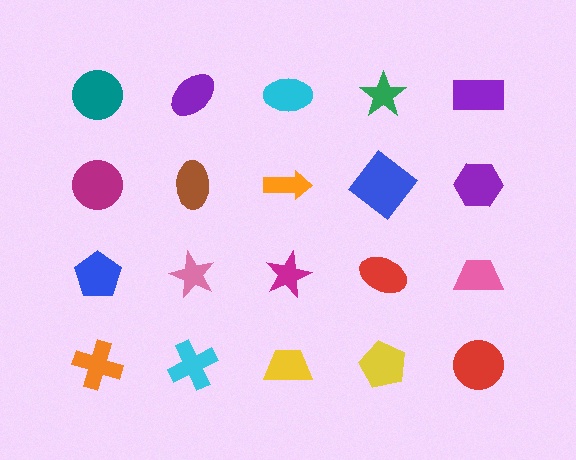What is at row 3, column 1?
A blue pentagon.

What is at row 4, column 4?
A yellow pentagon.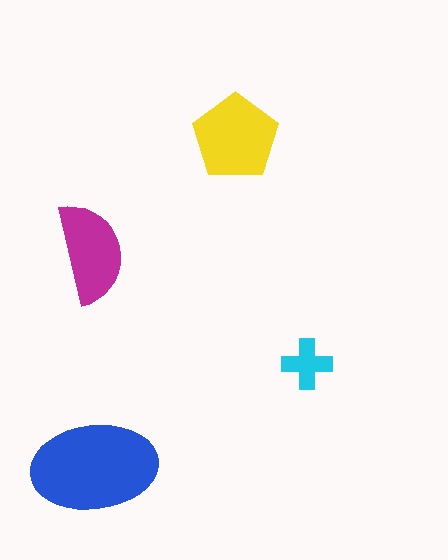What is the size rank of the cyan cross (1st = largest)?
4th.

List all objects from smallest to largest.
The cyan cross, the magenta semicircle, the yellow pentagon, the blue ellipse.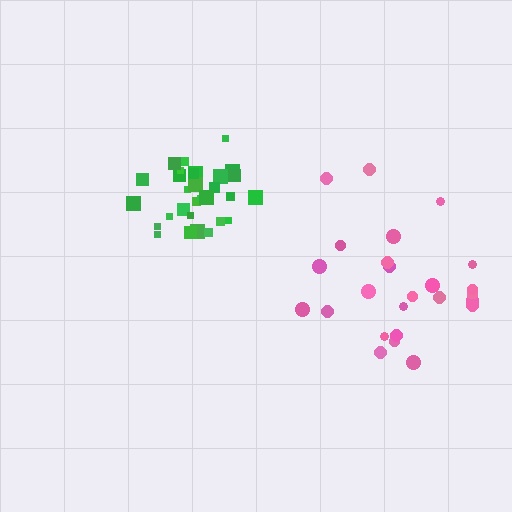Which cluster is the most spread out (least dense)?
Pink.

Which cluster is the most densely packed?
Green.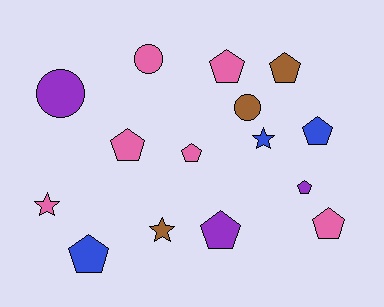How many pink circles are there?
There is 1 pink circle.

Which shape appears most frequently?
Pentagon, with 9 objects.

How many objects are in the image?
There are 15 objects.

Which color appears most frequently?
Pink, with 6 objects.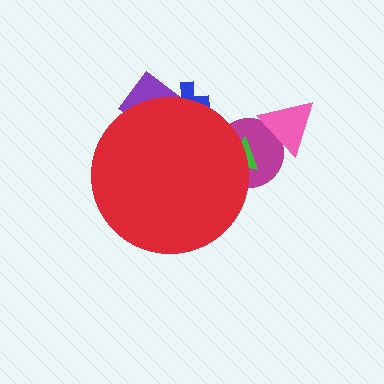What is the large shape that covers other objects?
A red circle.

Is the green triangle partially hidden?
Yes, the green triangle is partially hidden behind the red circle.